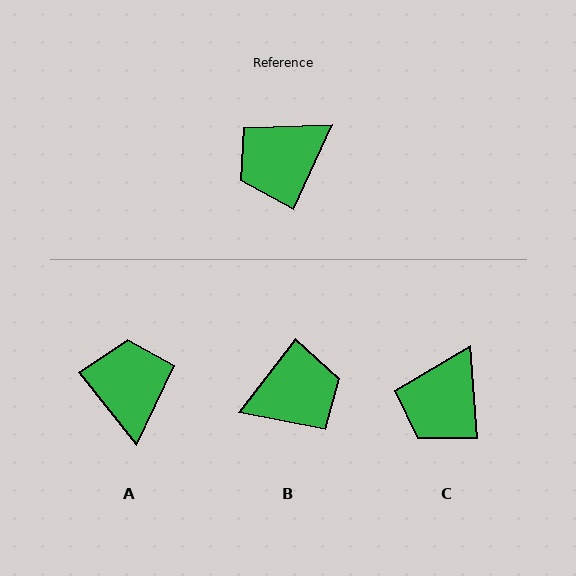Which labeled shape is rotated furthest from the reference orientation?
B, about 167 degrees away.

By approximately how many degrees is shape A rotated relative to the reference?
Approximately 117 degrees clockwise.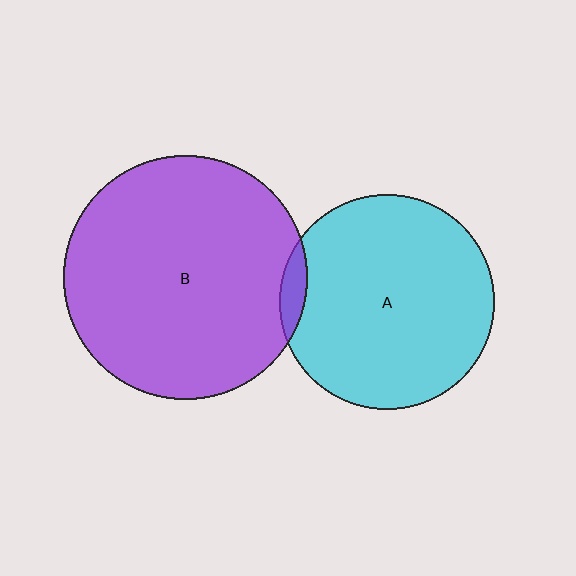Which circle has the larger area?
Circle B (purple).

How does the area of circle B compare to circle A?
Approximately 1.3 times.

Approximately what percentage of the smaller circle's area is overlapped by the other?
Approximately 5%.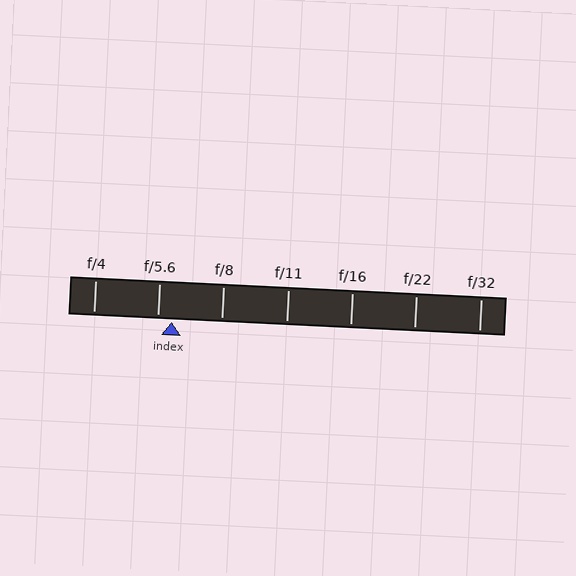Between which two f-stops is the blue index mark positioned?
The index mark is between f/5.6 and f/8.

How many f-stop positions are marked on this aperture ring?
There are 7 f-stop positions marked.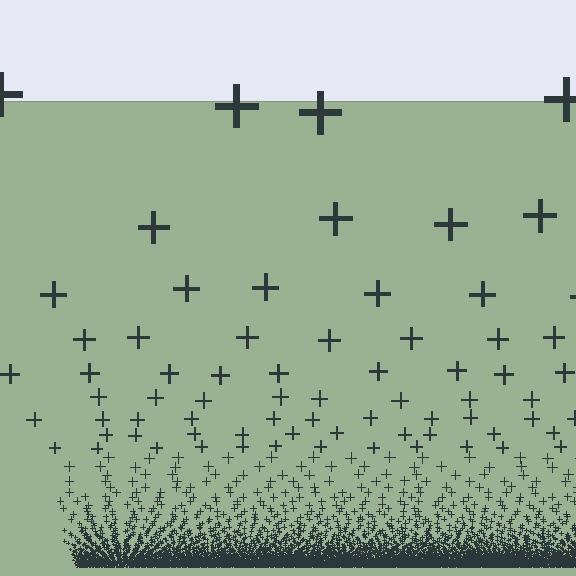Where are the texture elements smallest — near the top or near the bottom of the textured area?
Near the bottom.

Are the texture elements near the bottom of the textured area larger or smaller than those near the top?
Smaller. The gradient is inverted — elements near the bottom are smaller and denser.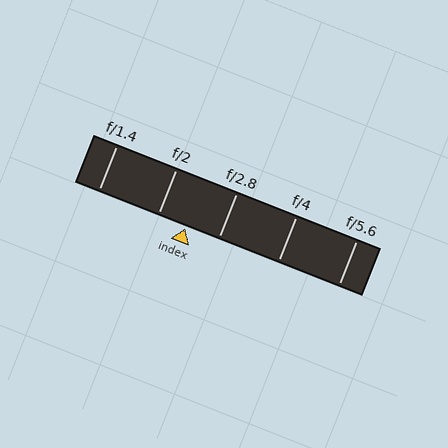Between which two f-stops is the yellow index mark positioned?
The index mark is between f/2 and f/2.8.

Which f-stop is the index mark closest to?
The index mark is closest to f/2.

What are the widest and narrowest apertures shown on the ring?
The widest aperture shown is f/1.4 and the narrowest is f/5.6.